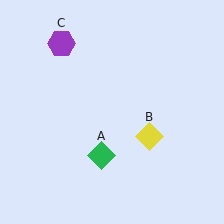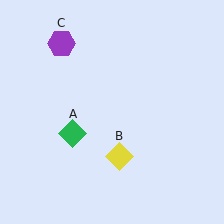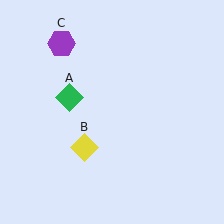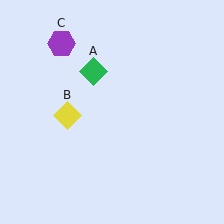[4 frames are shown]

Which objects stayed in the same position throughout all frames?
Purple hexagon (object C) remained stationary.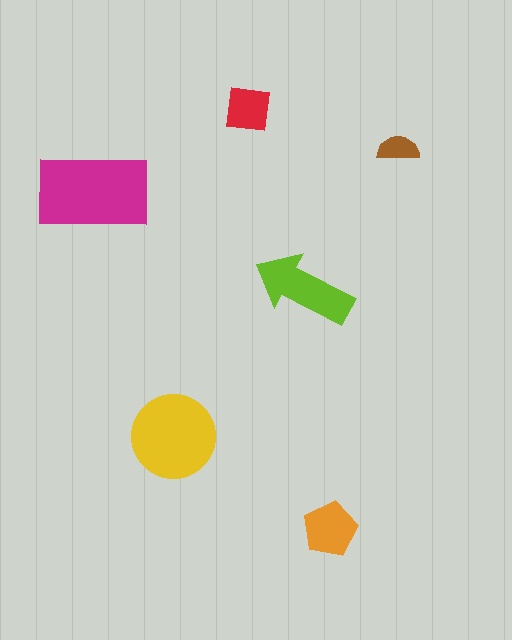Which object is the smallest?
The brown semicircle.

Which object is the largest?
The magenta rectangle.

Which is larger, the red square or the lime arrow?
The lime arrow.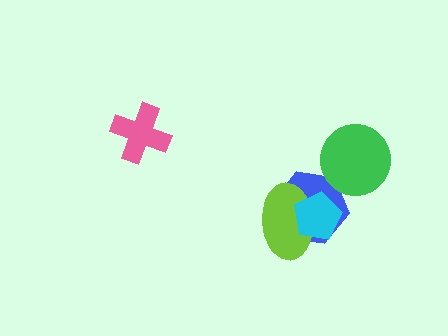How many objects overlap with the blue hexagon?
3 objects overlap with the blue hexagon.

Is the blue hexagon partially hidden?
Yes, it is partially covered by another shape.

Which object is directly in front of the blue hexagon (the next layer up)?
The lime ellipse is directly in front of the blue hexagon.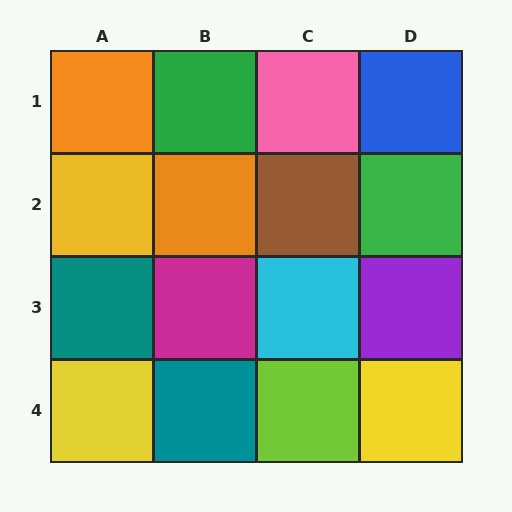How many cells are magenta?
1 cell is magenta.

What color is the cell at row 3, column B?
Magenta.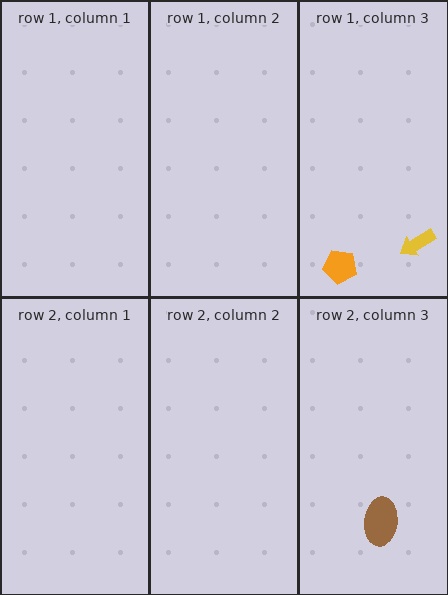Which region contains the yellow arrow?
The row 1, column 3 region.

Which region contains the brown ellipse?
The row 2, column 3 region.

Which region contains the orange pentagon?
The row 1, column 3 region.